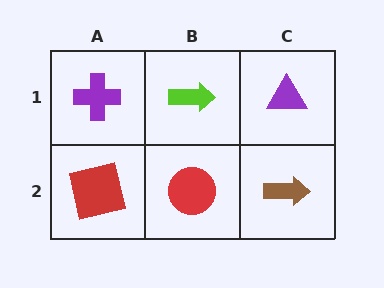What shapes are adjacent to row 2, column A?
A purple cross (row 1, column A), a red circle (row 2, column B).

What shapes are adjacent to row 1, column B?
A red circle (row 2, column B), a purple cross (row 1, column A), a purple triangle (row 1, column C).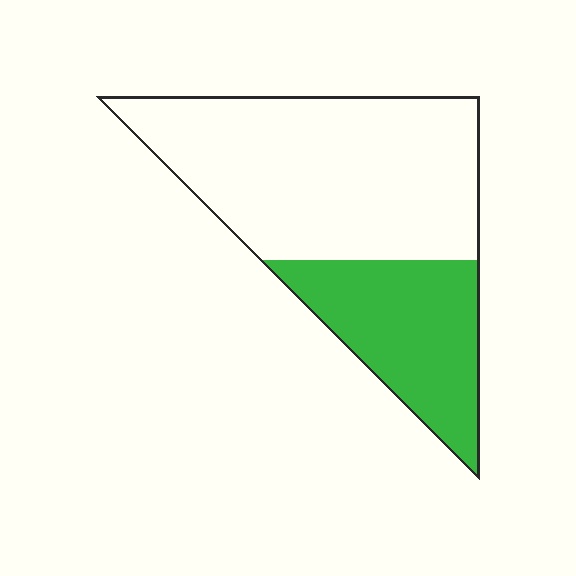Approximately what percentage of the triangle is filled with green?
Approximately 35%.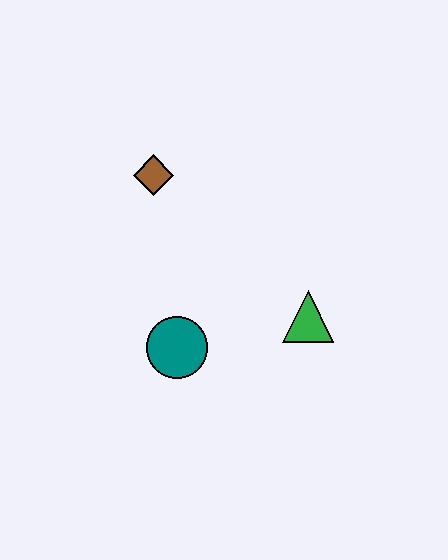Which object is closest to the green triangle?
The teal circle is closest to the green triangle.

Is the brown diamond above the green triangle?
Yes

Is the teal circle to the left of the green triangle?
Yes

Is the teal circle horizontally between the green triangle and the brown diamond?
Yes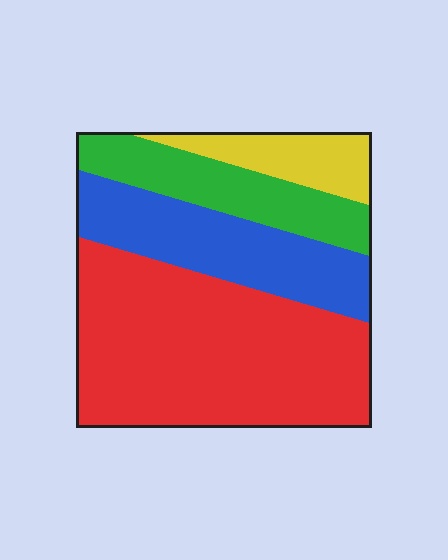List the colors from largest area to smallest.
From largest to smallest: red, blue, green, yellow.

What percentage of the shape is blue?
Blue takes up about one quarter (1/4) of the shape.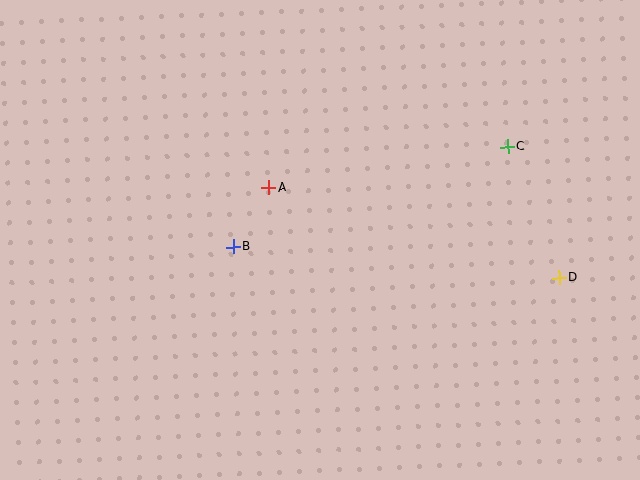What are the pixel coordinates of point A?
Point A is at (269, 188).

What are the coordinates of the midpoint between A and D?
The midpoint between A and D is at (414, 233).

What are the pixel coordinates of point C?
Point C is at (508, 147).